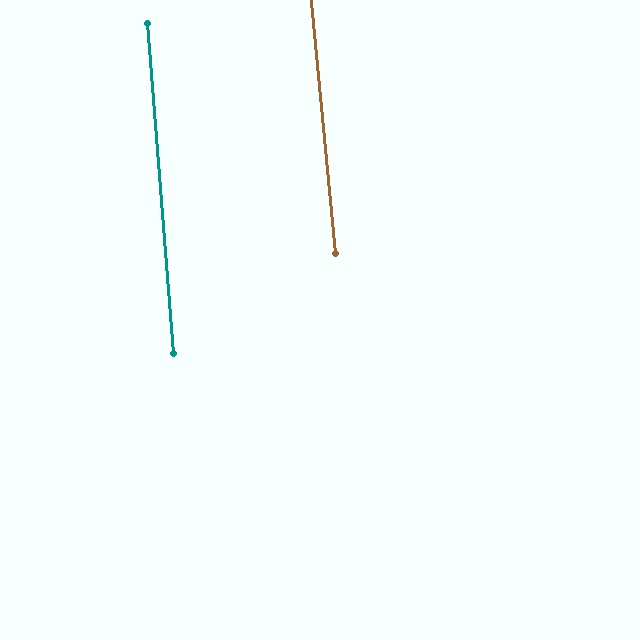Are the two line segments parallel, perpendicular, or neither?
Parallel — their directions differ by only 0.9°.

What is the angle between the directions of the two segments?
Approximately 1 degree.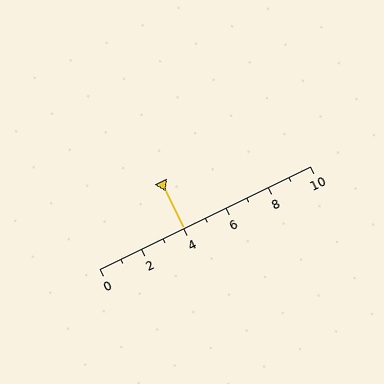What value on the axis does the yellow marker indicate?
The marker indicates approximately 4.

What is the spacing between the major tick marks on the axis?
The major ticks are spaced 2 apart.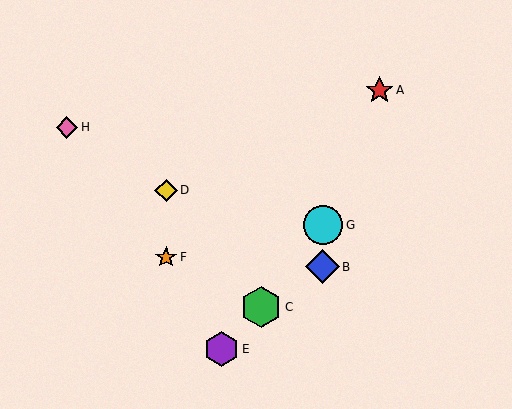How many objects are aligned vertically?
2 objects (D, F) are aligned vertically.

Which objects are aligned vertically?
Objects D, F are aligned vertically.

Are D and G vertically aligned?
No, D is at x≈166 and G is at x≈323.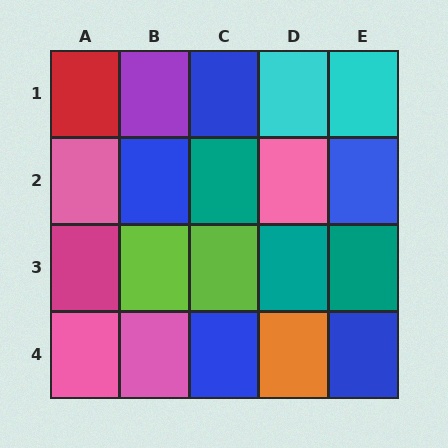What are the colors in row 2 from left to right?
Pink, blue, teal, pink, blue.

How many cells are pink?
4 cells are pink.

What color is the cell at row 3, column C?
Lime.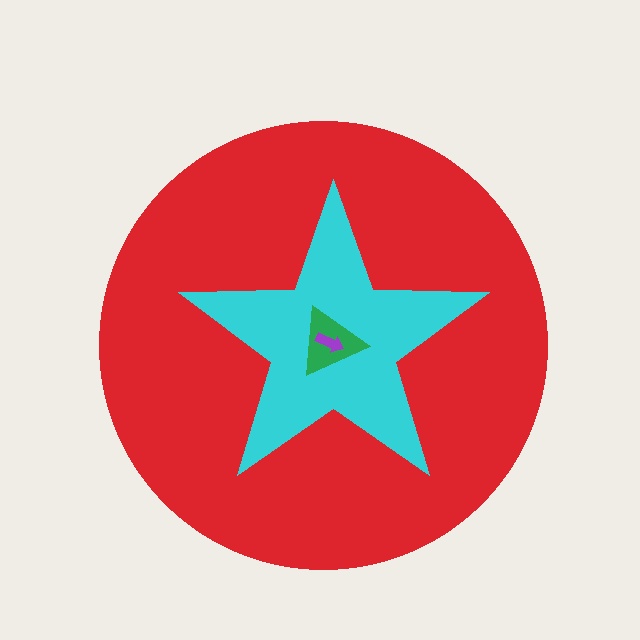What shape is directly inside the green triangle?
The purple arrow.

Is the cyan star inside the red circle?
Yes.